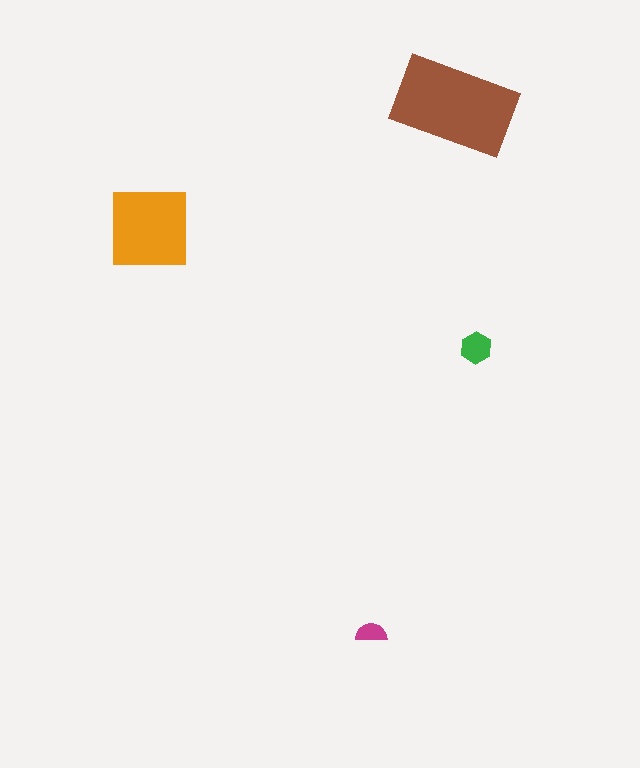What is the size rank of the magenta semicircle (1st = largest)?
4th.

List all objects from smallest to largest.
The magenta semicircle, the green hexagon, the orange square, the brown rectangle.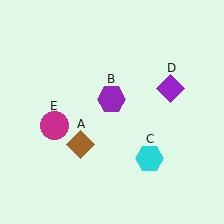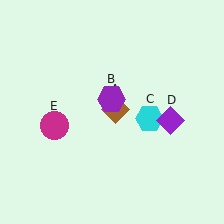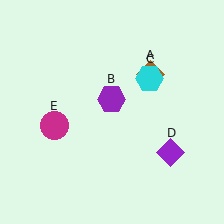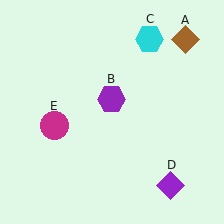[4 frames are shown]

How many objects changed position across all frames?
3 objects changed position: brown diamond (object A), cyan hexagon (object C), purple diamond (object D).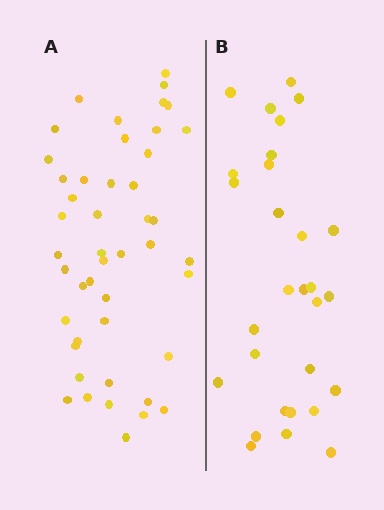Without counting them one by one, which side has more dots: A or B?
Region A (the left region) has more dots.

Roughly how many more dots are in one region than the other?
Region A has approximately 15 more dots than region B.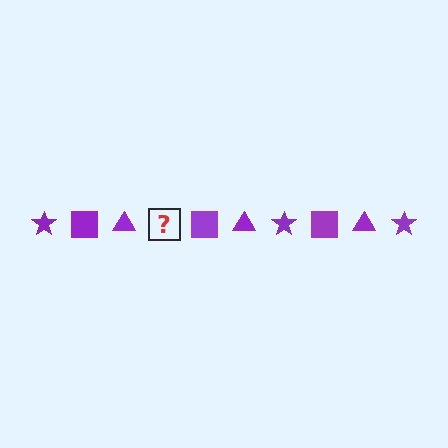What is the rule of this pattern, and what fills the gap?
The rule is that the pattern cycles through star, square, triangle shapes in purple. The gap should be filled with a purple star.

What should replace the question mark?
The question mark should be replaced with a purple star.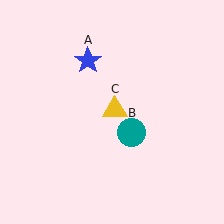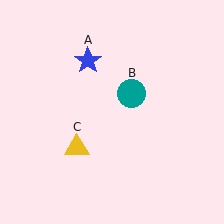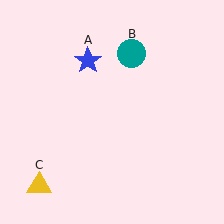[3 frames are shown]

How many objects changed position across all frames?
2 objects changed position: teal circle (object B), yellow triangle (object C).